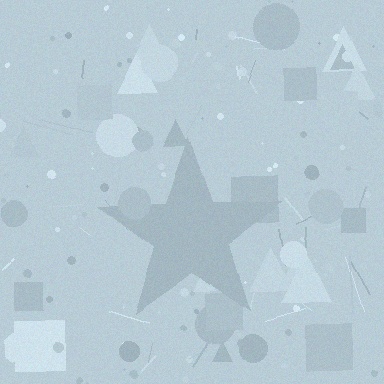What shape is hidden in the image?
A star is hidden in the image.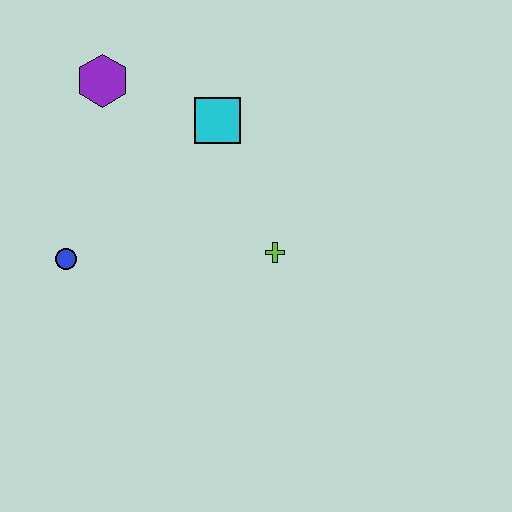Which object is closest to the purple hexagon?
The cyan square is closest to the purple hexagon.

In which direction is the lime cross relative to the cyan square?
The lime cross is below the cyan square.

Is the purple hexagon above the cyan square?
Yes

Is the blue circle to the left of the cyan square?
Yes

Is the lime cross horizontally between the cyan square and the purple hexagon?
No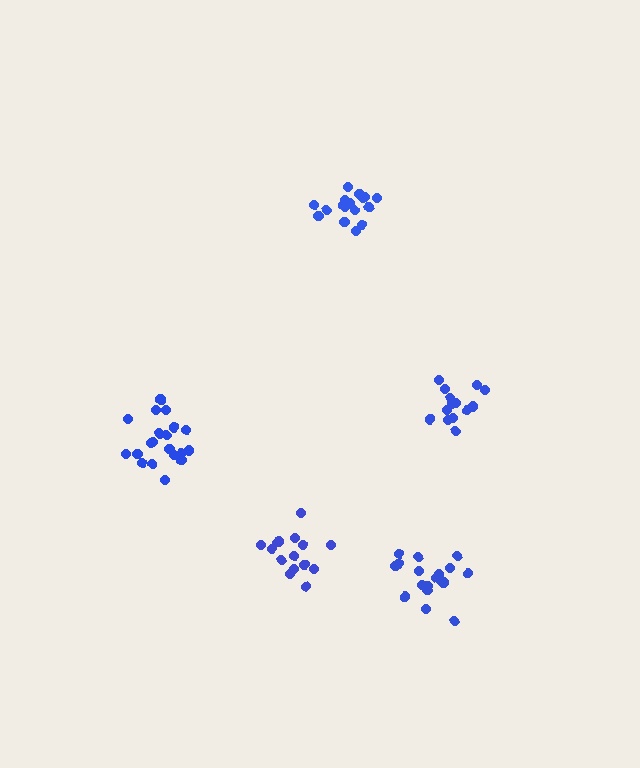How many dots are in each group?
Group 1: 15 dots, Group 2: 17 dots, Group 3: 20 dots, Group 4: 19 dots, Group 5: 14 dots (85 total).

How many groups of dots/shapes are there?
There are 5 groups.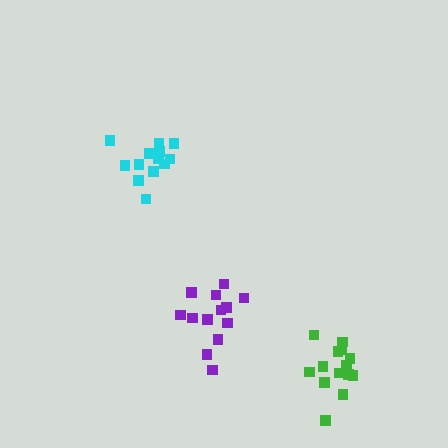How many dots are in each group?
Group 1: 14 dots, Group 2: 13 dots, Group 3: 14 dots (41 total).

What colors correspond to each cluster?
The clusters are colored: cyan, purple, green.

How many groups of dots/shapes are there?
There are 3 groups.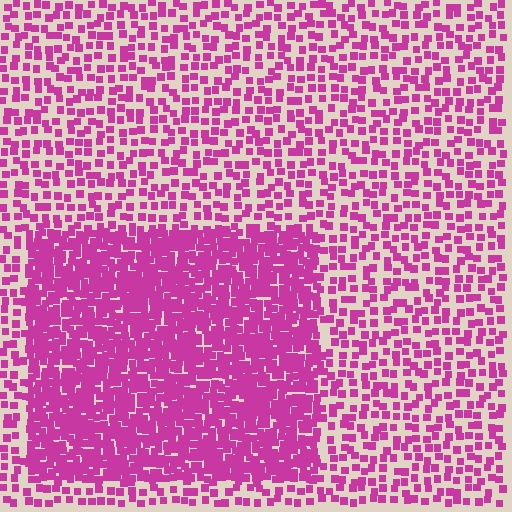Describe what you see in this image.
The image contains small magenta elements arranged at two different densities. A rectangle-shaped region is visible where the elements are more densely packed than the surrounding area.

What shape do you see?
I see a rectangle.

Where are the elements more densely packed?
The elements are more densely packed inside the rectangle boundary.